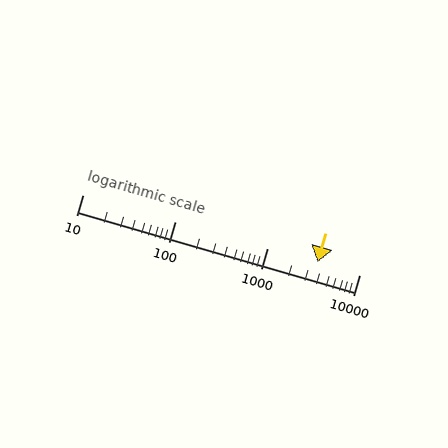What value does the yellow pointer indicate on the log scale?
The pointer indicates approximately 3500.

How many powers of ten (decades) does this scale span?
The scale spans 3 decades, from 10 to 10000.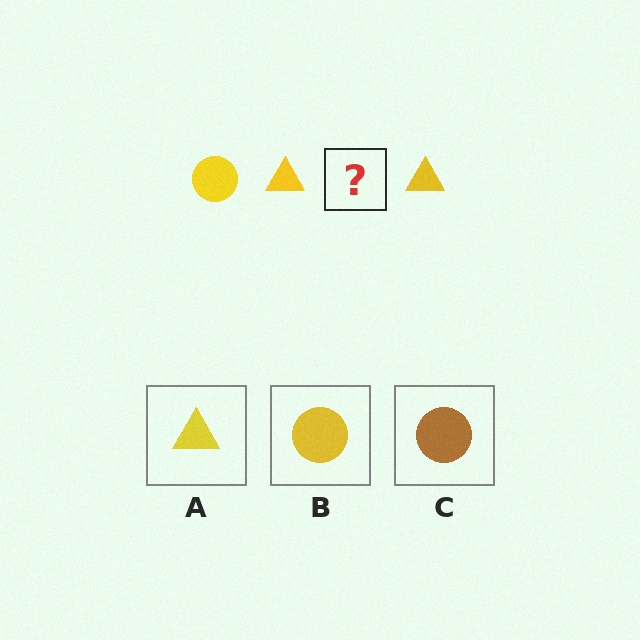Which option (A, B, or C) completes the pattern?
B.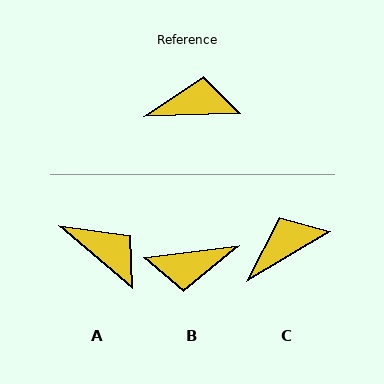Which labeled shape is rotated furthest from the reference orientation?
B, about 175 degrees away.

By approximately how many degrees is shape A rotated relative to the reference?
Approximately 42 degrees clockwise.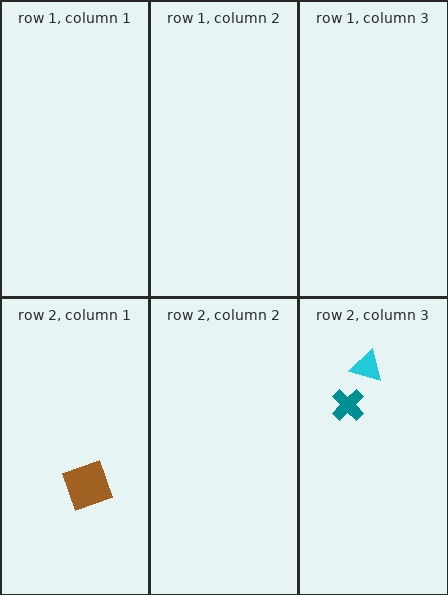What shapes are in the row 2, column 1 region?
The brown square.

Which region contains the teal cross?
The row 2, column 3 region.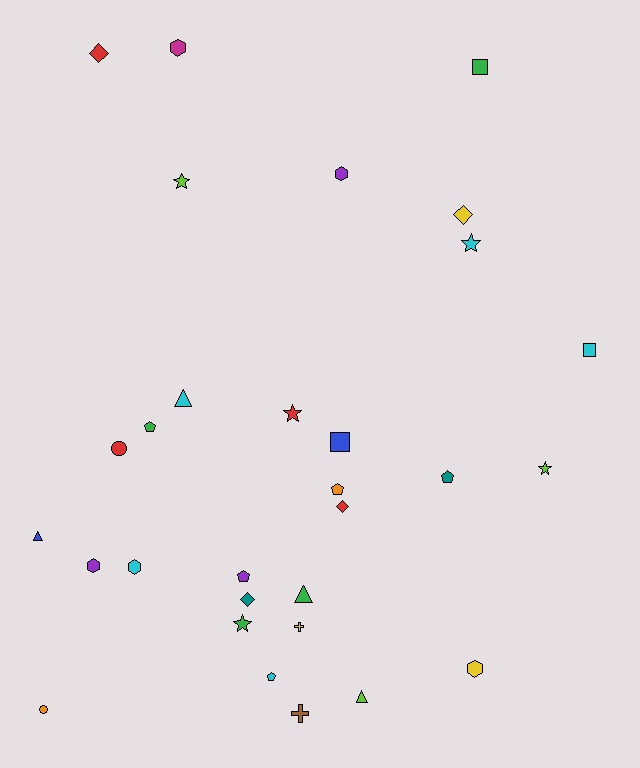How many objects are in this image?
There are 30 objects.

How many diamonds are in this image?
There are 4 diamonds.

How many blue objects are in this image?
There are 2 blue objects.